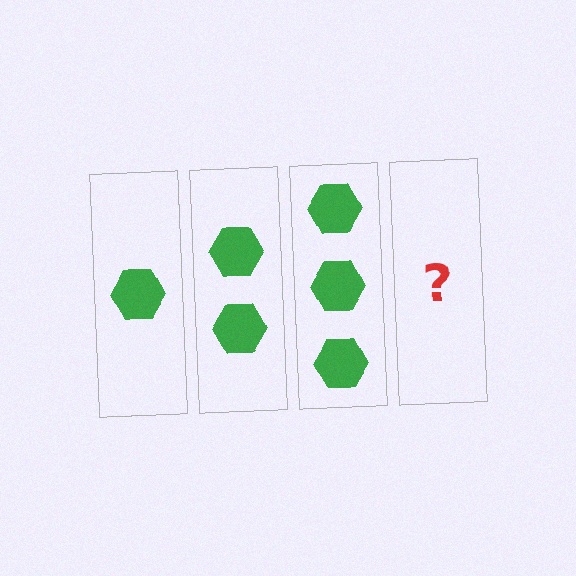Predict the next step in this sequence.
The next step is 4 hexagons.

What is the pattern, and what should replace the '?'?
The pattern is that each step adds one more hexagon. The '?' should be 4 hexagons.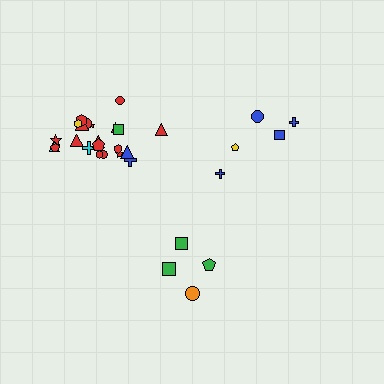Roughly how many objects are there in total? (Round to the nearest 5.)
Roughly 30 objects in total.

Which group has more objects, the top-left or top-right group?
The top-left group.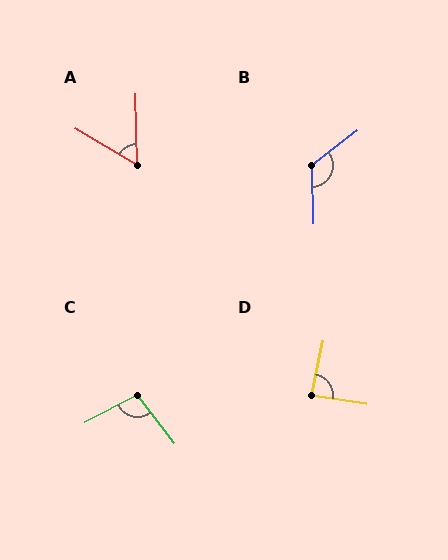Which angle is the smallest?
A, at approximately 58 degrees.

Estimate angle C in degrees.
Approximately 100 degrees.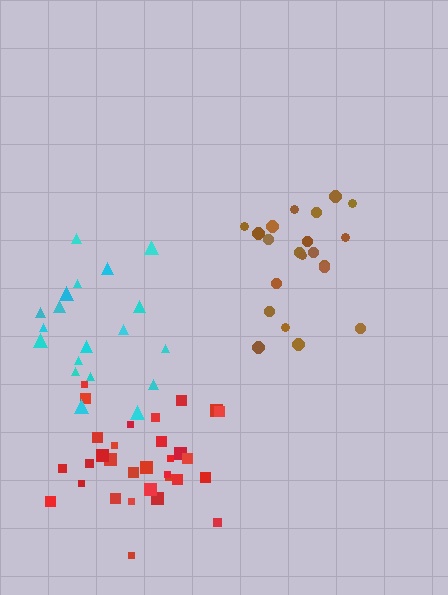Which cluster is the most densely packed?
Cyan.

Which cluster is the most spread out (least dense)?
Brown.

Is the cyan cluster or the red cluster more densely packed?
Cyan.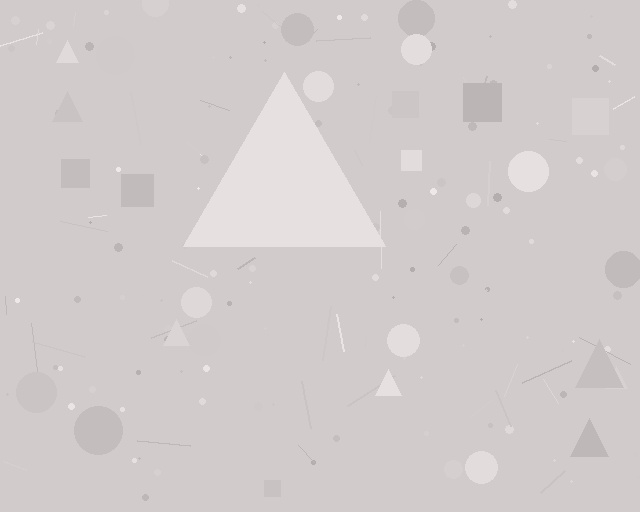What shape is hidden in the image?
A triangle is hidden in the image.